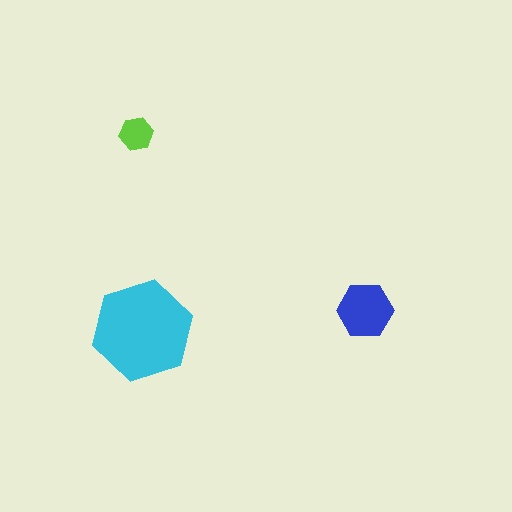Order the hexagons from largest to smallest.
the cyan one, the blue one, the lime one.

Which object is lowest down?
The cyan hexagon is bottommost.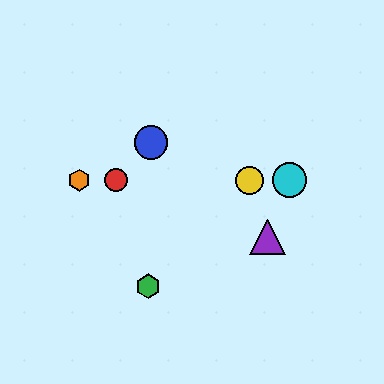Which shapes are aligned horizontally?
The red circle, the yellow circle, the orange hexagon, the cyan circle are aligned horizontally.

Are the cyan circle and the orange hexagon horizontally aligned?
Yes, both are at y≈180.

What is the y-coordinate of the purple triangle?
The purple triangle is at y≈237.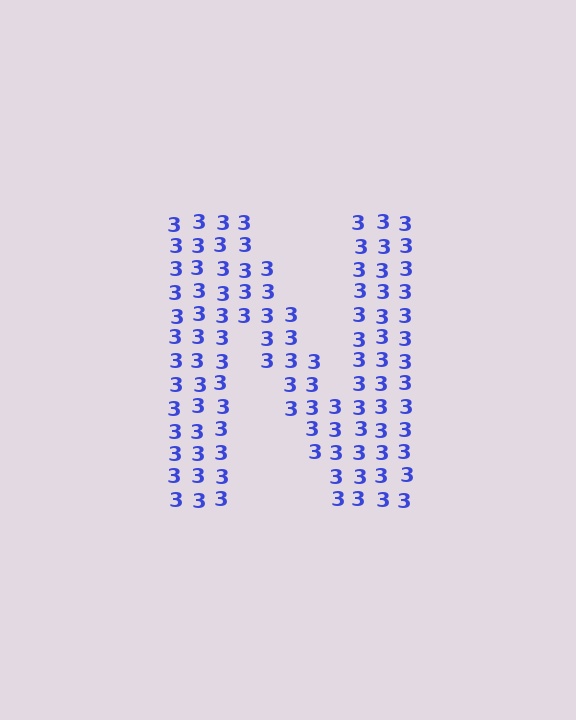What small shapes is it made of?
It is made of small digit 3's.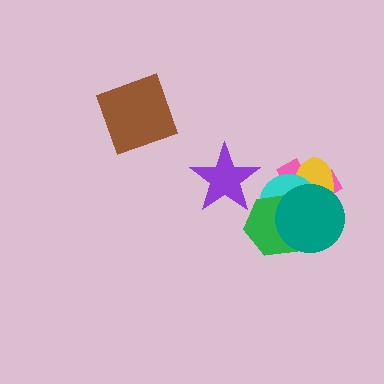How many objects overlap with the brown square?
0 objects overlap with the brown square.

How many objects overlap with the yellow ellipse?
4 objects overlap with the yellow ellipse.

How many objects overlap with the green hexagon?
4 objects overlap with the green hexagon.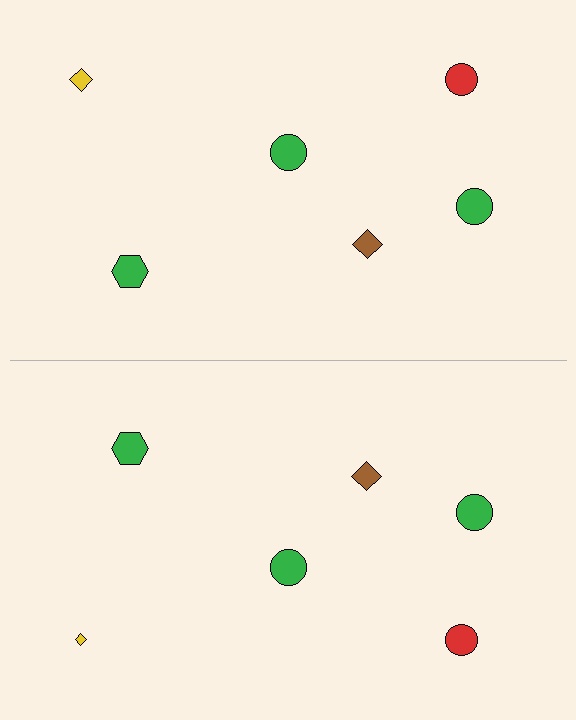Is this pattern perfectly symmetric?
No, the pattern is not perfectly symmetric. The yellow diamond on the bottom side has a different size than its mirror counterpart.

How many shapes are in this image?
There are 12 shapes in this image.